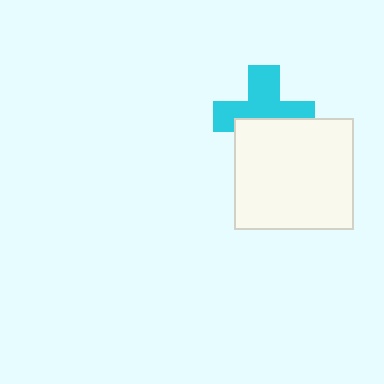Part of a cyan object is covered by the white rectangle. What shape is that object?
It is a cross.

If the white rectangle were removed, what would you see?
You would see the complete cyan cross.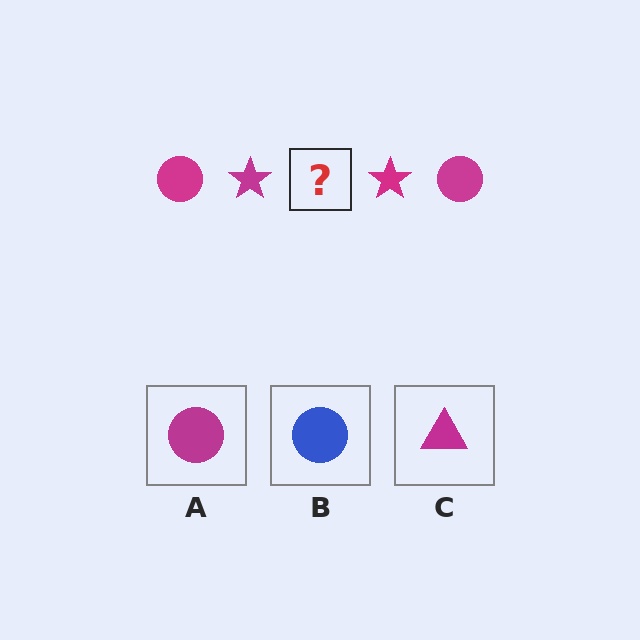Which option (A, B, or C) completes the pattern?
A.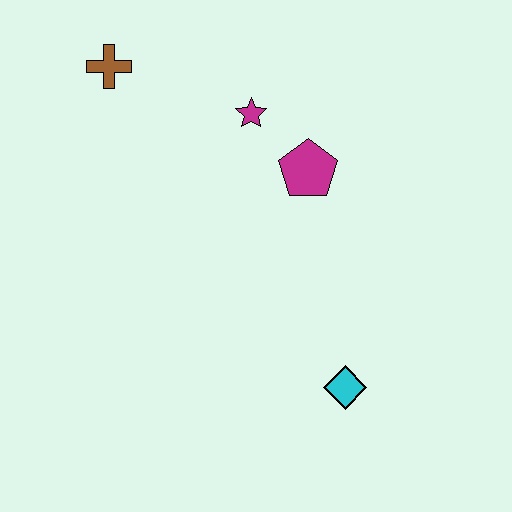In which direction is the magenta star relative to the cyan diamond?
The magenta star is above the cyan diamond.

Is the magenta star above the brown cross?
No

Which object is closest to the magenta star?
The magenta pentagon is closest to the magenta star.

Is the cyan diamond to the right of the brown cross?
Yes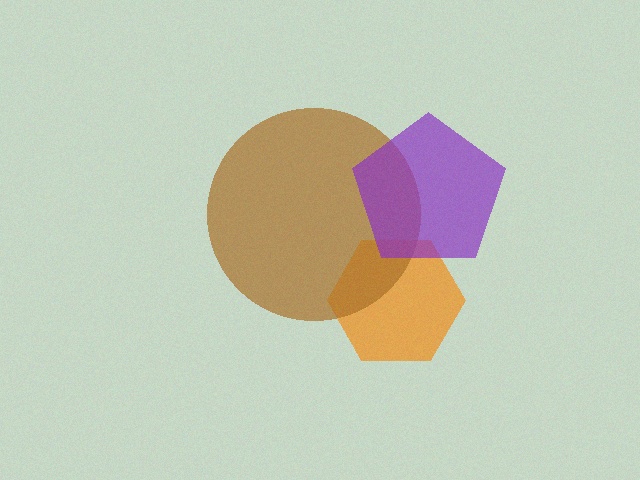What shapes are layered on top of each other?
The layered shapes are: an orange hexagon, a brown circle, a purple pentagon.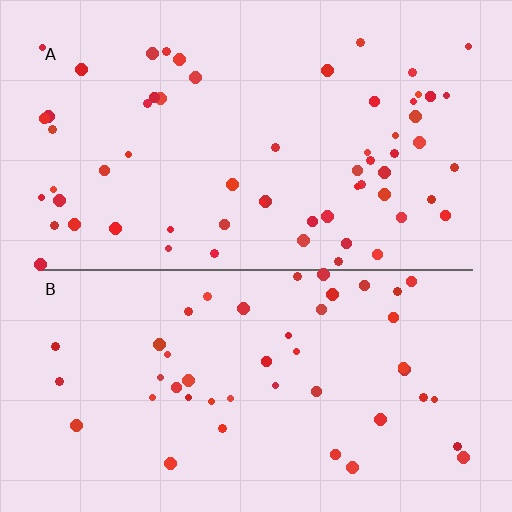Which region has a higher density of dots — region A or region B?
A (the top).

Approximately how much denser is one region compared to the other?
Approximately 1.3× — region A over region B.